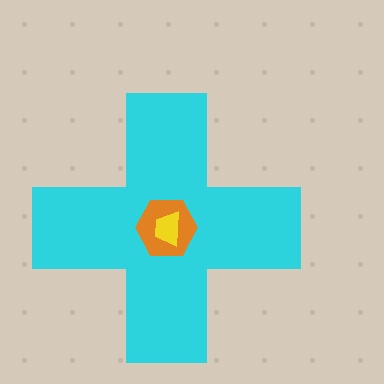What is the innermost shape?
The yellow trapezoid.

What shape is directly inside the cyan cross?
The orange hexagon.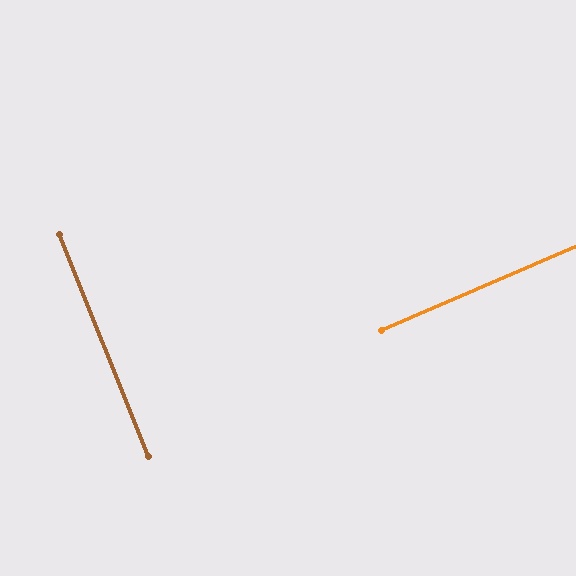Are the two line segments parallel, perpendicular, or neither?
Perpendicular — they meet at approximately 89°.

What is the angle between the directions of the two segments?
Approximately 89 degrees.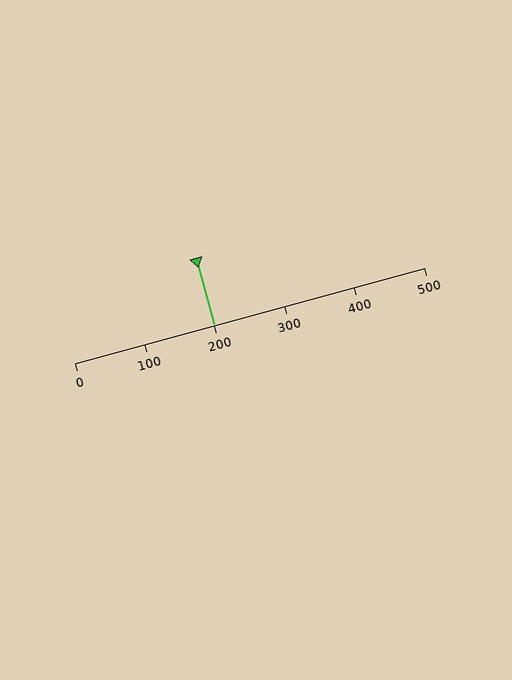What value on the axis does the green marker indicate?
The marker indicates approximately 200.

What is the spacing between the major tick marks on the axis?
The major ticks are spaced 100 apart.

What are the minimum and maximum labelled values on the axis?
The axis runs from 0 to 500.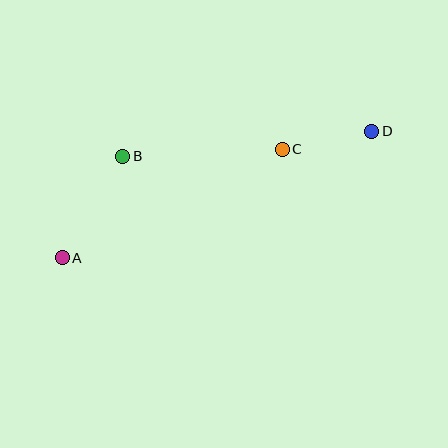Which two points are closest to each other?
Points C and D are closest to each other.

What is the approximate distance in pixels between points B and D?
The distance between B and D is approximately 250 pixels.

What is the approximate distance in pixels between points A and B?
The distance between A and B is approximately 118 pixels.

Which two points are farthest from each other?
Points A and D are farthest from each other.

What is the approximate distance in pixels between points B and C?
The distance between B and C is approximately 160 pixels.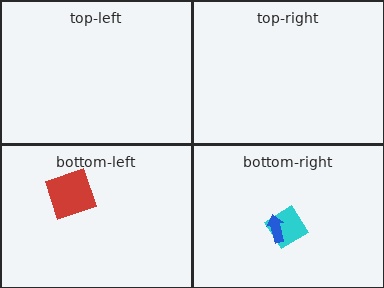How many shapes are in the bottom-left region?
1.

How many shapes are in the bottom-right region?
2.